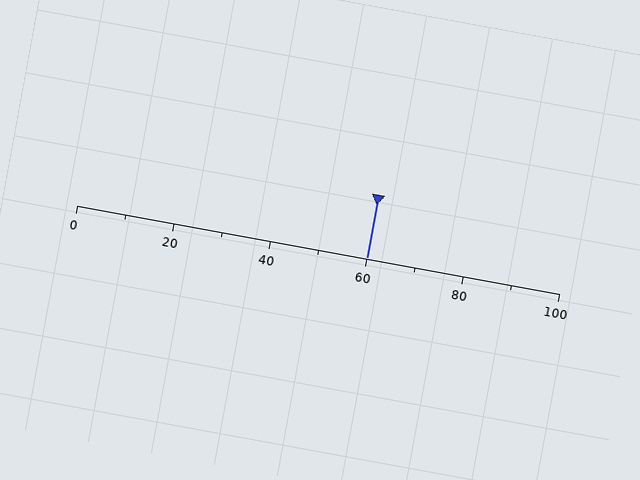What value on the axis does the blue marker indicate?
The marker indicates approximately 60.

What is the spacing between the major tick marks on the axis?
The major ticks are spaced 20 apart.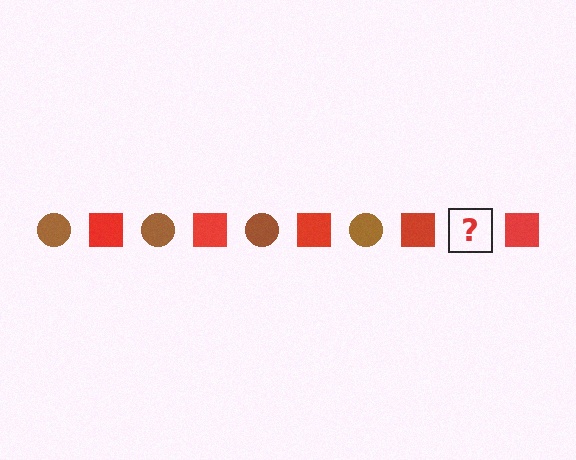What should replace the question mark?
The question mark should be replaced with a brown circle.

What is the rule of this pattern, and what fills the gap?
The rule is that the pattern alternates between brown circle and red square. The gap should be filled with a brown circle.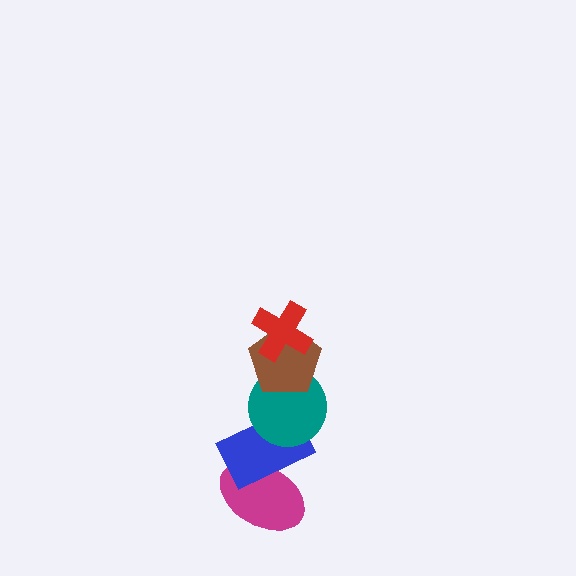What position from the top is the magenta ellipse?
The magenta ellipse is 5th from the top.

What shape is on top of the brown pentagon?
The red cross is on top of the brown pentagon.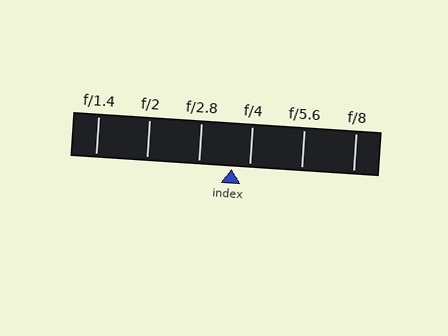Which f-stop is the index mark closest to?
The index mark is closest to f/4.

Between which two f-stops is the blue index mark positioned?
The index mark is between f/2.8 and f/4.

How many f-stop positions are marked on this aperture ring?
There are 6 f-stop positions marked.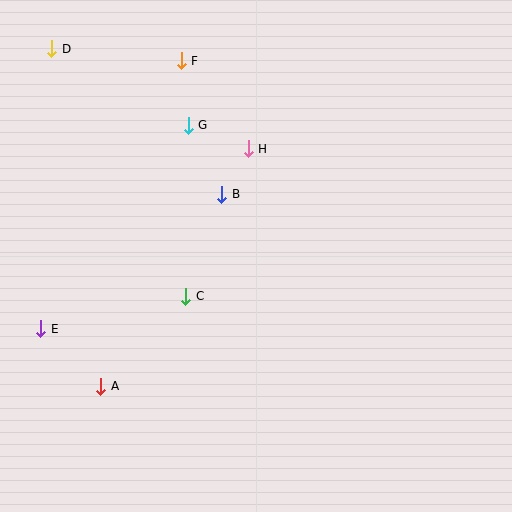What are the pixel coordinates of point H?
Point H is at (248, 149).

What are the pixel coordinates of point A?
Point A is at (101, 386).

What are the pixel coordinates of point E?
Point E is at (41, 329).